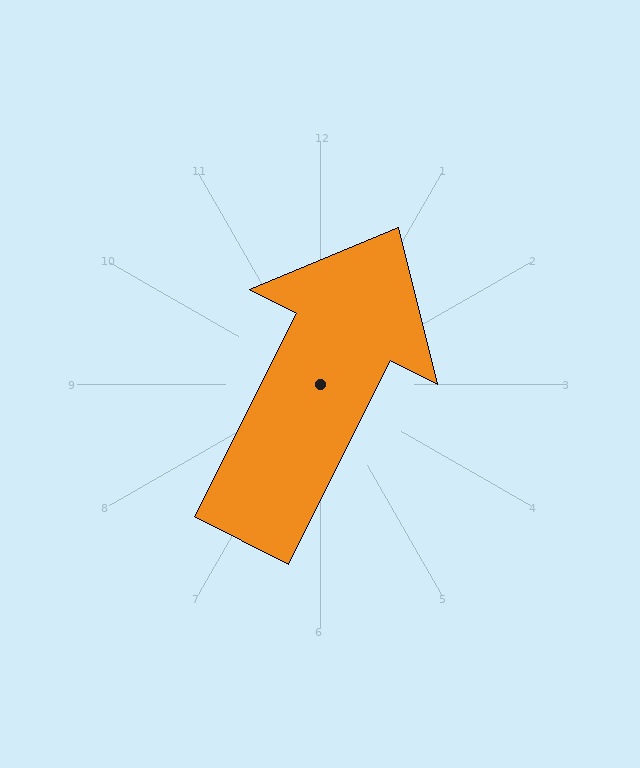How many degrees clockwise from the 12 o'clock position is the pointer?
Approximately 27 degrees.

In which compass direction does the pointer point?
Northeast.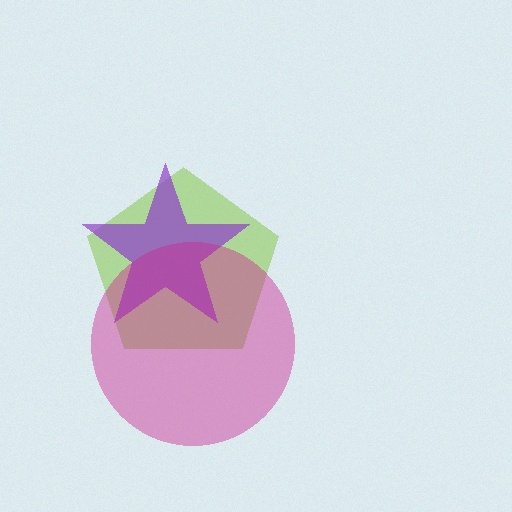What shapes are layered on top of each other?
The layered shapes are: a lime pentagon, a purple star, a magenta circle.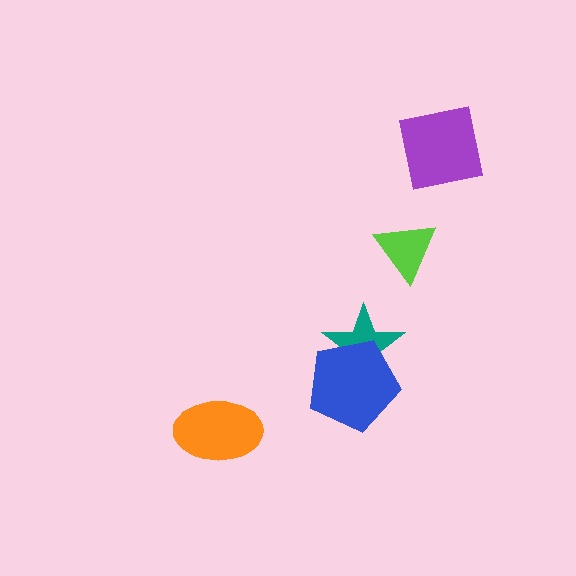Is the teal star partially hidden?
Yes, it is partially covered by another shape.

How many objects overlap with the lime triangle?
0 objects overlap with the lime triangle.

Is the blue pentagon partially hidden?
No, no other shape covers it.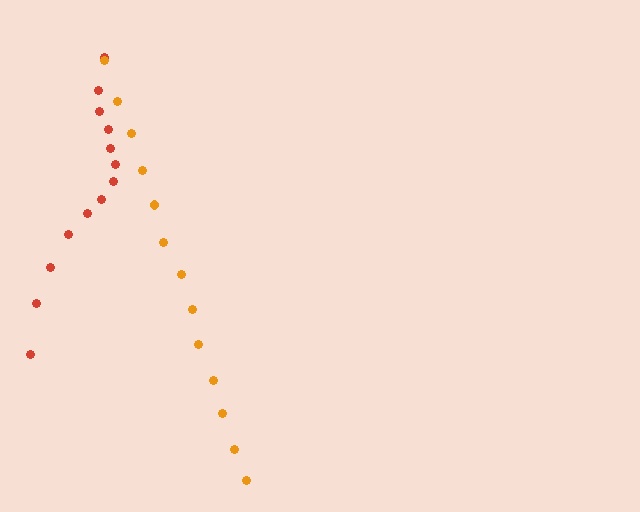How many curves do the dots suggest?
There are 2 distinct paths.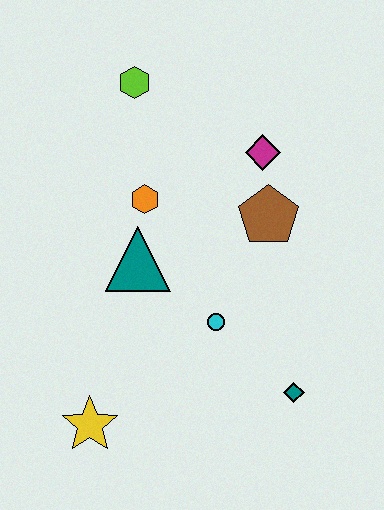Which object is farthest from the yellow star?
The lime hexagon is farthest from the yellow star.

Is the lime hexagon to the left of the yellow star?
No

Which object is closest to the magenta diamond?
The brown pentagon is closest to the magenta diamond.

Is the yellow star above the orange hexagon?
No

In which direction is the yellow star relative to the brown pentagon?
The yellow star is below the brown pentagon.